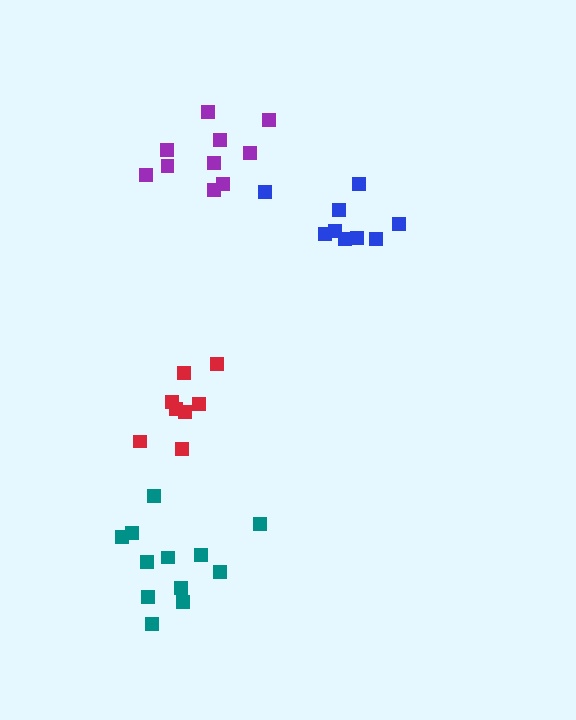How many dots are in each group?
Group 1: 9 dots, Group 2: 10 dots, Group 3: 12 dots, Group 4: 8 dots (39 total).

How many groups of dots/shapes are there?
There are 4 groups.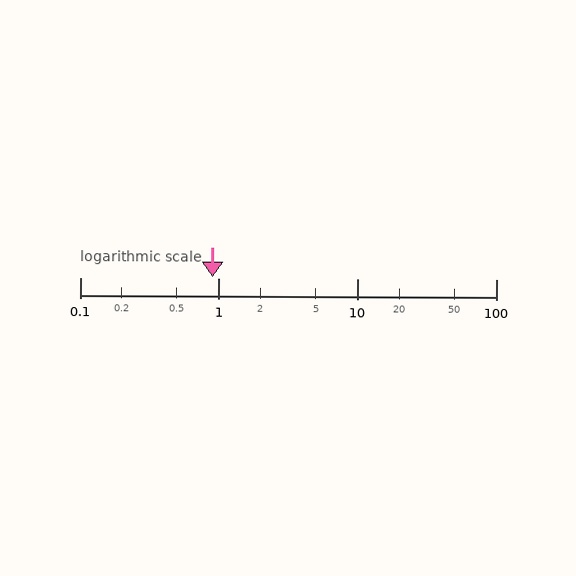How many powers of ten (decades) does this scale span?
The scale spans 3 decades, from 0.1 to 100.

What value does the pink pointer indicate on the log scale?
The pointer indicates approximately 0.9.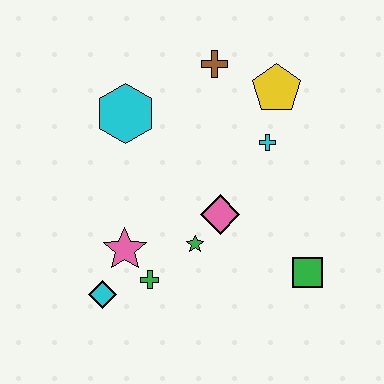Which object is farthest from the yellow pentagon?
The cyan diamond is farthest from the yellow pentagon.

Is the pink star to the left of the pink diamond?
Yes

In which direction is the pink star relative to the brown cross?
The pink star is below the brown cross.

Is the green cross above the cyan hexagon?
No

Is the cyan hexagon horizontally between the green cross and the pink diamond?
No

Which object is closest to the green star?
The pink diamond is closest to the green star.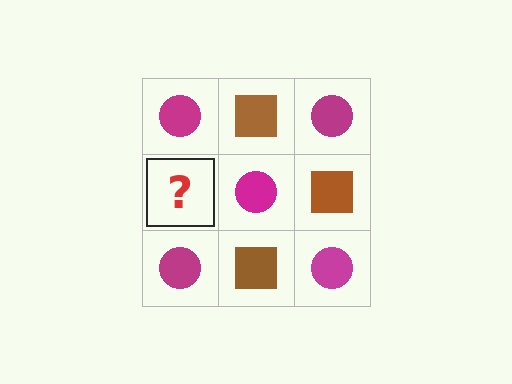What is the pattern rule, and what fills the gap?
The rule is that it alternates magenta circle and brown square in a checkerboard pattern. The gap should be filled with a brown square.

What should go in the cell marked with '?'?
The missing cell should contain a brown square.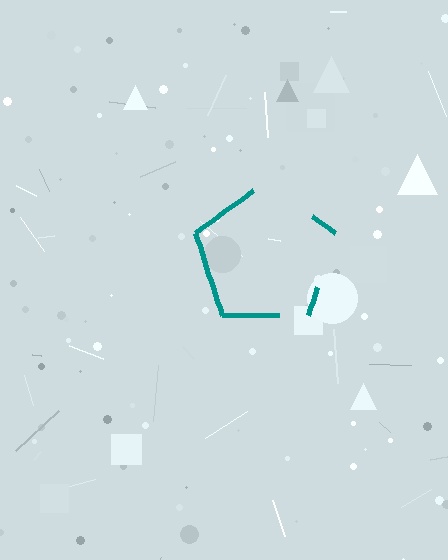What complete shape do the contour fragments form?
The contour fragments form a pentagon.